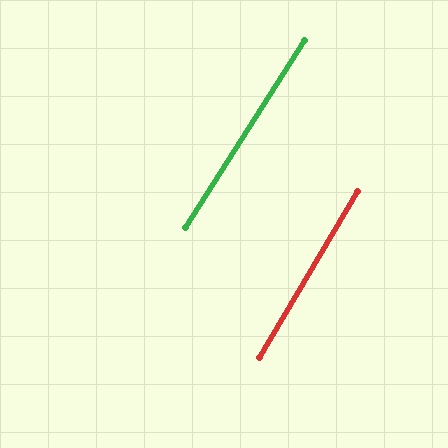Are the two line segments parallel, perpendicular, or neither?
Parallel — their directions differ by only 1.9°.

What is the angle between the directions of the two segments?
Approximately 2 degrees.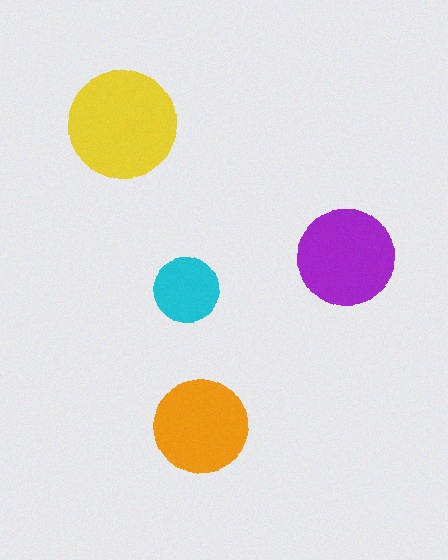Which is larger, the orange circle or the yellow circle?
The yellow one.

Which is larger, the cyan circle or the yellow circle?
The yellow one.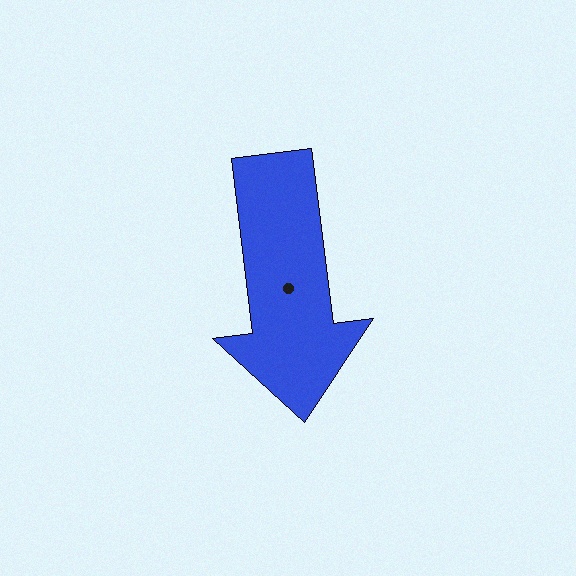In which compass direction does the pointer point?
South.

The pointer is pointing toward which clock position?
Roughly 6 o'clock.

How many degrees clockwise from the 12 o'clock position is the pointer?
Approximately 173 degrees.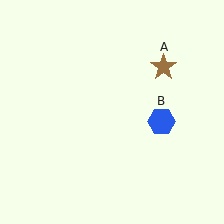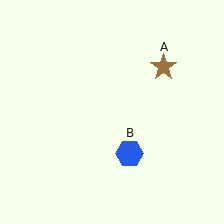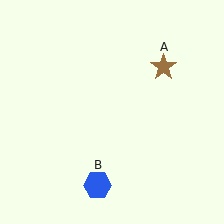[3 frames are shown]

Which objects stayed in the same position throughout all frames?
Brown star (object A) remained stationary.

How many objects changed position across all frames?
1 object changed position: blue hexagon (object B).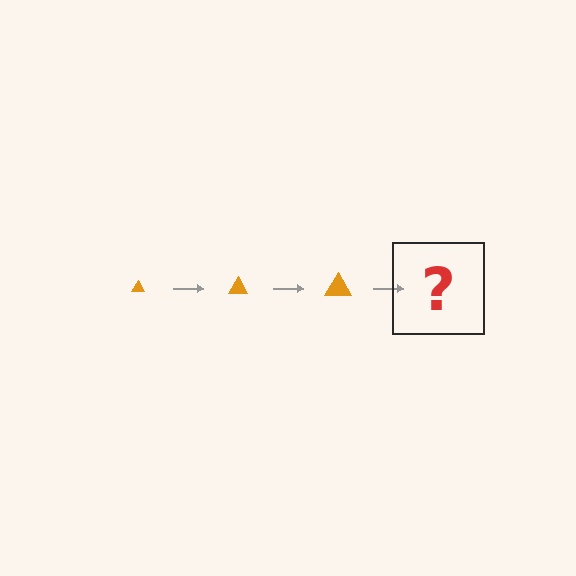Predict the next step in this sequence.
The next step is an orange triangle, larger than the previous one.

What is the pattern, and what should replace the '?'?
The pattern is that the triangle gets progressively larger each step. The '?' should be an orange triangle, larger than the previous one.